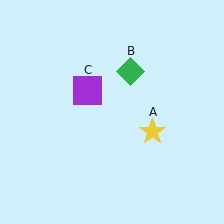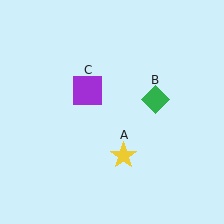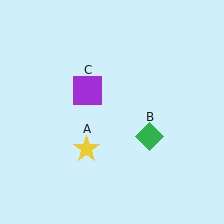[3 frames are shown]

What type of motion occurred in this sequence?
The yellow star (object A), green diamond (object B) rotated clockwise around the center of the scene.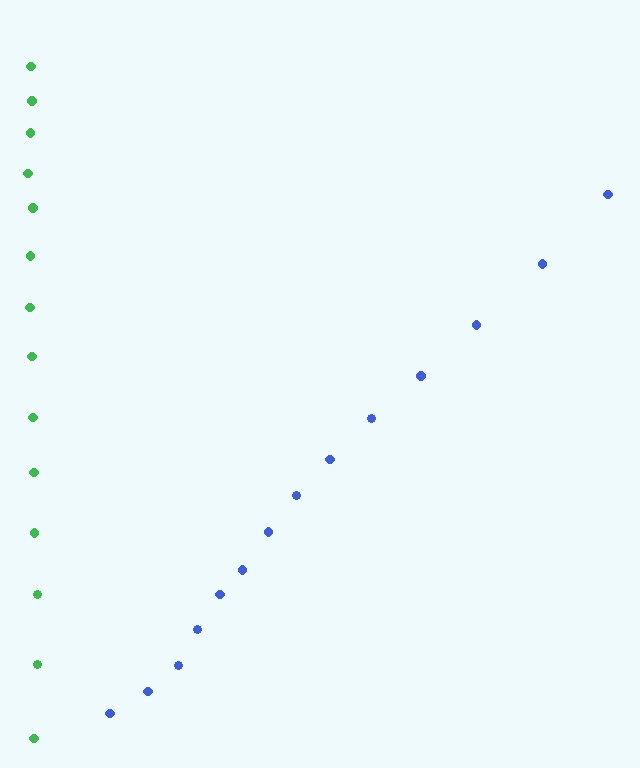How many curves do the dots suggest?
There are 2 distinct paths.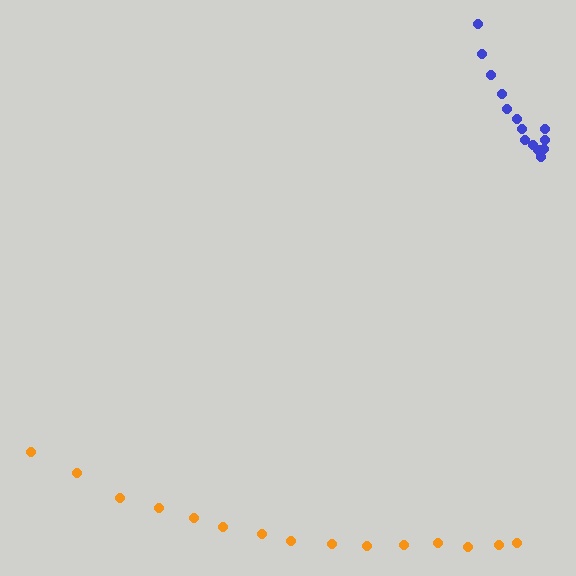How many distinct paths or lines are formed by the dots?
There are 2 distinct paths.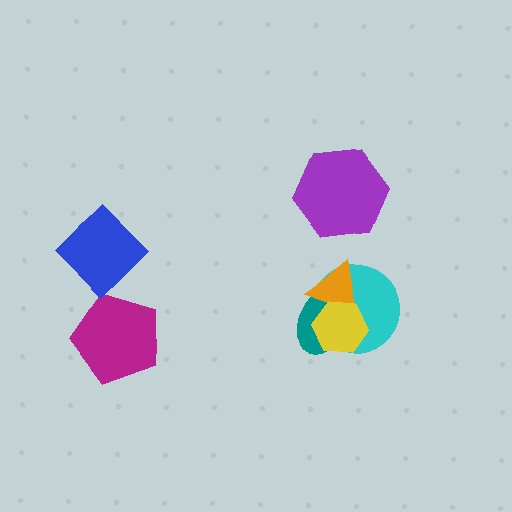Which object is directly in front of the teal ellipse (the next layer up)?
The orange triangle is directly in front of the teal ellipse.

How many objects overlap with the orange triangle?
3 objects overlap with the orange triangle.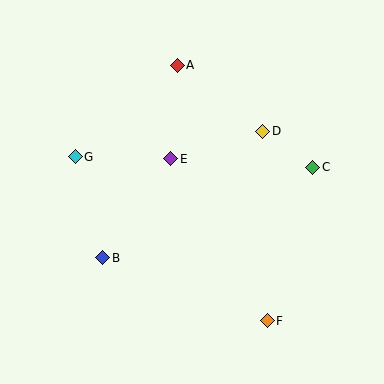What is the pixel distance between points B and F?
The distance between B and F is 176 pixels.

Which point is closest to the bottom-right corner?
Point F is closest to the bottom-right corner.